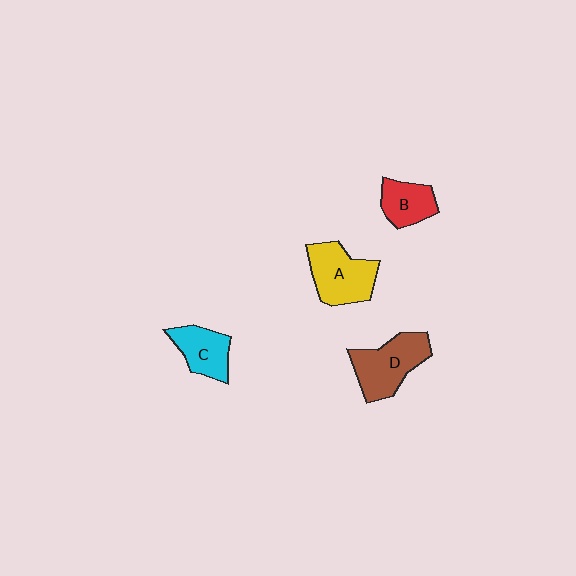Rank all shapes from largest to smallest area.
From largest to smallest: D (brown), A (yellow), C (cyan), B (red).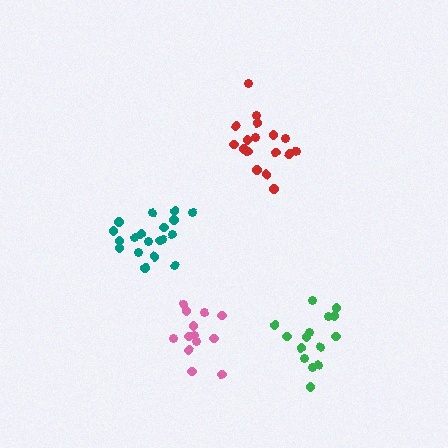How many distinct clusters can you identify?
There are 4 distinct clusters.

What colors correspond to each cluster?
The clusters are colored: teal, pink, green, red.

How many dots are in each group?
Group 1: 19 dots, Group 2: 13 dots, Group 3: 15 dots, Group 4: 17 dots (64 total).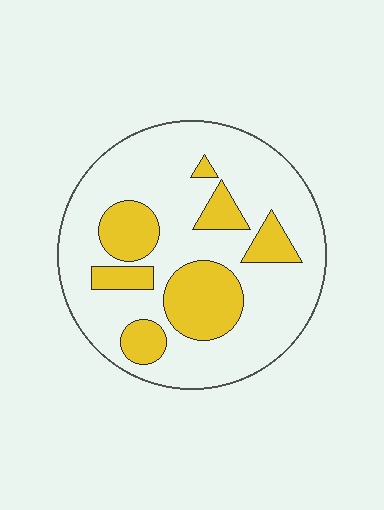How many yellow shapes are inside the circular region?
7.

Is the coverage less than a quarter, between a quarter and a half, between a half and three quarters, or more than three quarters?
Between a quarter and a half.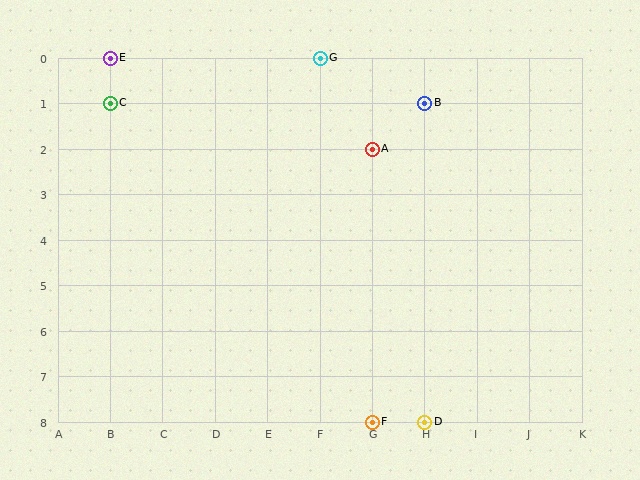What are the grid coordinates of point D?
Point D is at grid coordinates (H, 8).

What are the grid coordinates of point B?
Point B is at grid coordinates (H, 1).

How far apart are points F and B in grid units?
Points F and B are 1 column and 7 rows apart (about 7.1 grid units diagonally).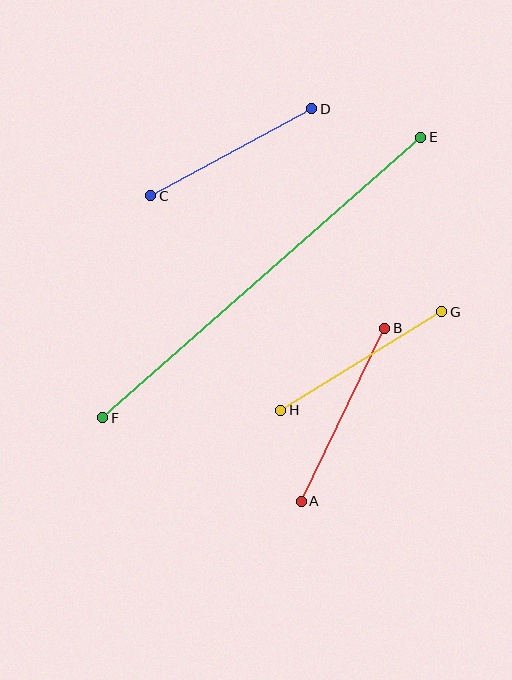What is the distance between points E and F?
The distance is approximately 424 pixels.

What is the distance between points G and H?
The distance is approximately 189 pixels.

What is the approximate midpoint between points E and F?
The midpoint is at approximately (262, 277) pixels.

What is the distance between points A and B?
The distance is approximately 192 pixels.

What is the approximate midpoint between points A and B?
The midpoint is at approximately (343, 415) pixels.